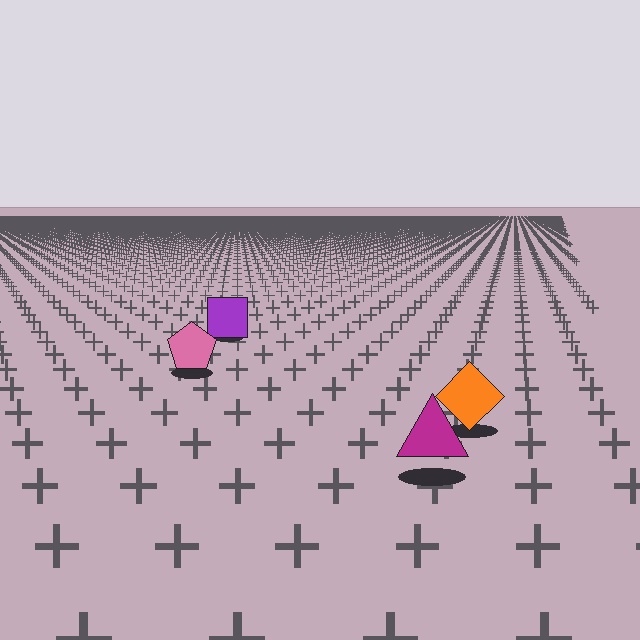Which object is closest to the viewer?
The magenta triangle is closest. The texture marks near it are larger and more spread out.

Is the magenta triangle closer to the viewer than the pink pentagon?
Yes. The magenta triangle is closer — you can tell from the texture gradient: the ground texture is coarser near it.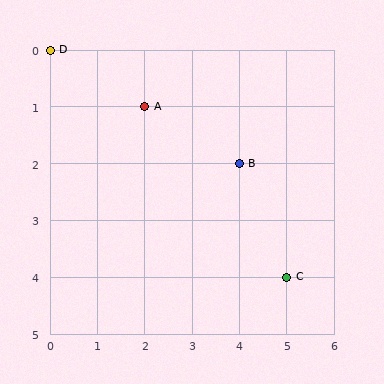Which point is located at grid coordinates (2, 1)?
Point A is at (2, 1).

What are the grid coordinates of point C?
Point C is at grid coordinates (5, 4).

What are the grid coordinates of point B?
Point B is at grid coordinates (4, 2).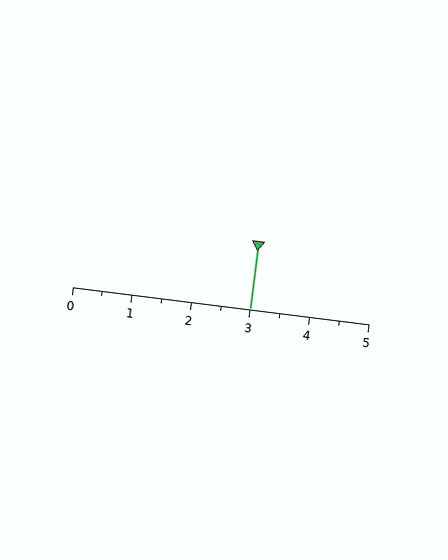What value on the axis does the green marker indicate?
The marker indicates approximately 3.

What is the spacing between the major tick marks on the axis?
The major ticks are spaced 1 apart.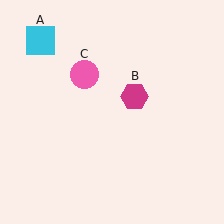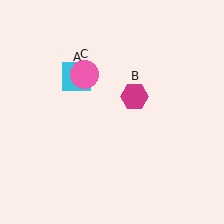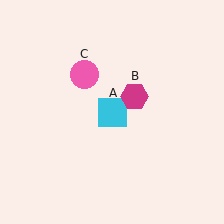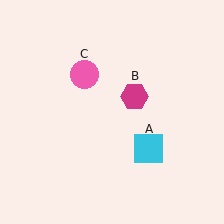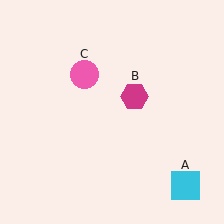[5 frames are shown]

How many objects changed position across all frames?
1 object changed position: cyan square (object A).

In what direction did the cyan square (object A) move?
The cyan square (object A) moved down and to the right.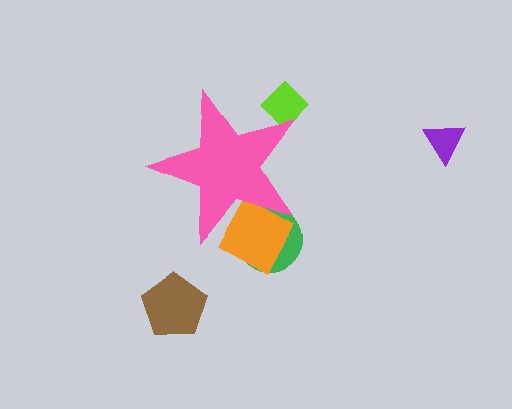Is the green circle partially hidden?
Yes, the green circle is partially hidden behind the pink star.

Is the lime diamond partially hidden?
Yes, the lime diamond is partially hidden behind the pink star.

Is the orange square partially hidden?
Yes, the orange square is partially hidden behind the pink star.